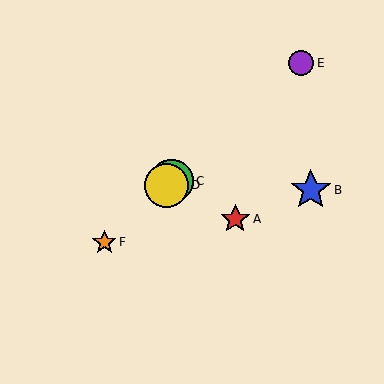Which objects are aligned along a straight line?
Objects C, D, E, F are aligned along a straight line.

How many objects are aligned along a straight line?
4 objects (C, D, E, F) are aligned along a straight line.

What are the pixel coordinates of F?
Object F is at (104, 242).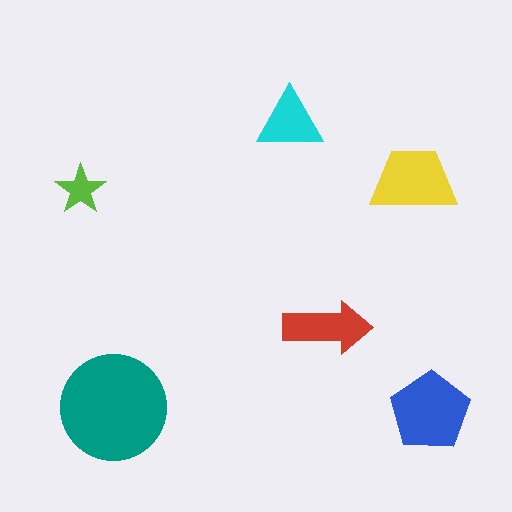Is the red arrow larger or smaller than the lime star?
Larger.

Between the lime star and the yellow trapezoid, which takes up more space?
The yellow trapezoid.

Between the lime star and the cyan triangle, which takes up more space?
The cyan triangle.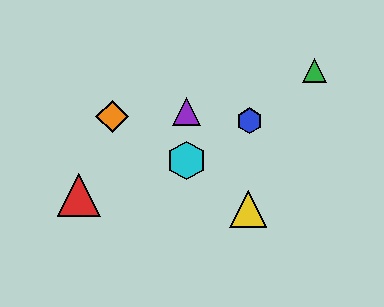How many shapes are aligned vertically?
2 shapes (the purple triangle, the cyan hexagon) are aligned vertically.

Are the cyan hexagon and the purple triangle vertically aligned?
Yes, both are at x≈187.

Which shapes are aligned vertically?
The purple triangle, the cyan hexagon are aligned vertically.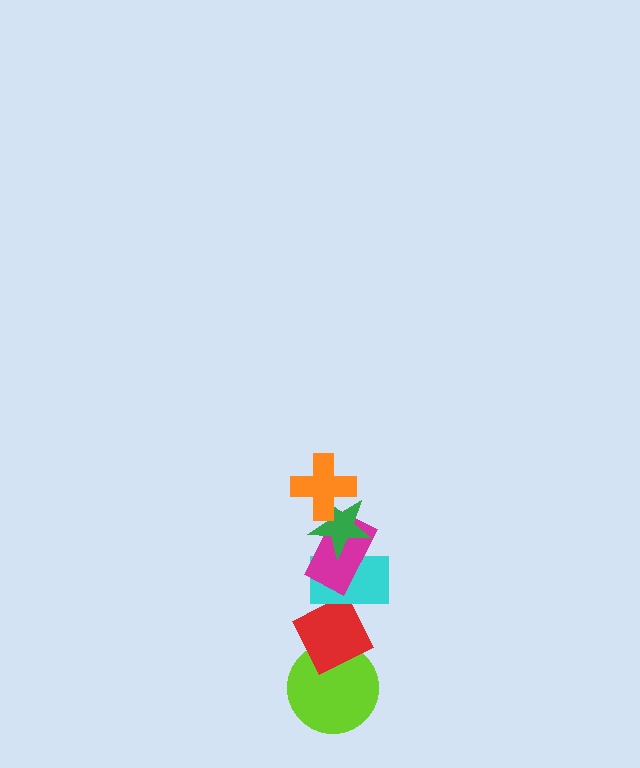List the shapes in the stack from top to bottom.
From top to bottom: the orange cross, the green star, the magenta rectangle, the cyan rectangle, the red diamond, the lime circle.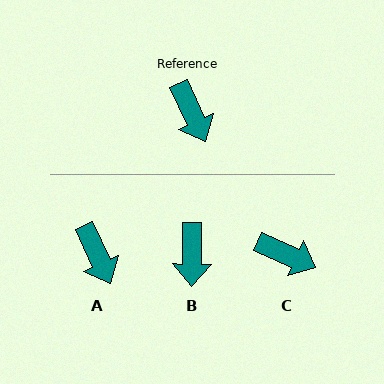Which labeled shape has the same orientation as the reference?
A.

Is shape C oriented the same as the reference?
No, it is off by about 41 degrees.